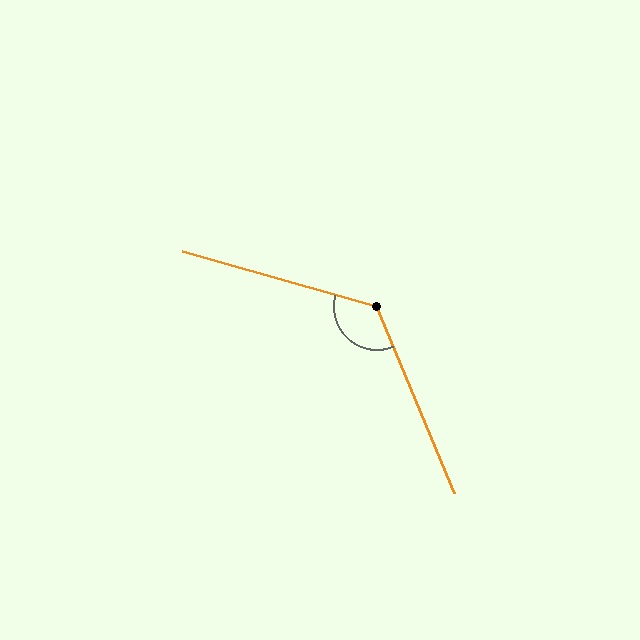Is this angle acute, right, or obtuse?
It is obtuse.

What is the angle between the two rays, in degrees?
Approximately 128 degrees.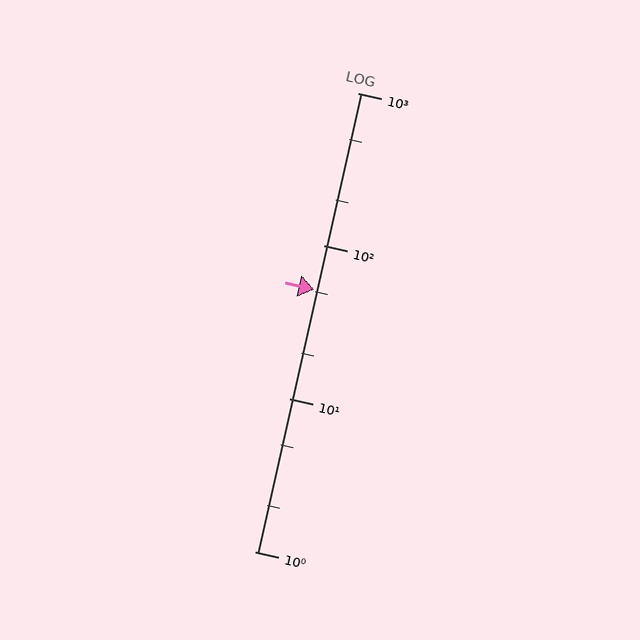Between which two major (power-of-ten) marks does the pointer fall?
The pointer is between 10 and 100.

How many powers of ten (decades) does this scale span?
The scale spans 3 decades, from 1 to 1000.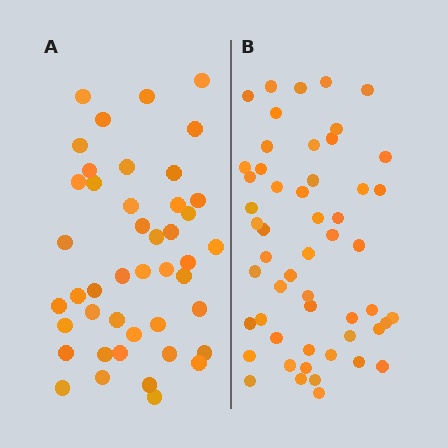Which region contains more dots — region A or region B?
Region B (the right region) has more dots.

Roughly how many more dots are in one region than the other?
Region B has roughly 8 or so more dots than region A.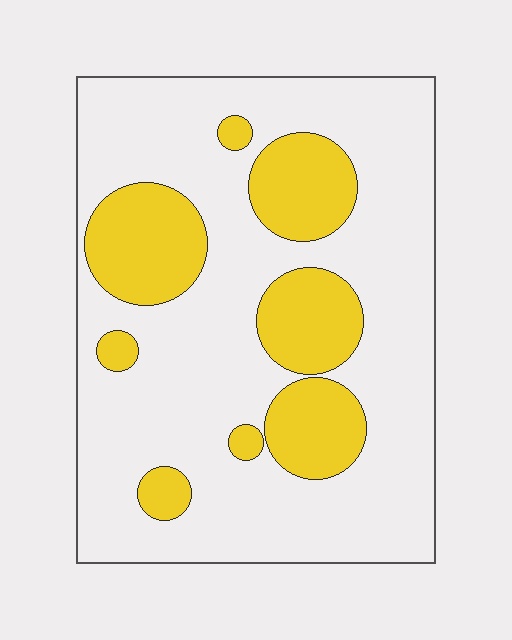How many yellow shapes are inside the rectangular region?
8.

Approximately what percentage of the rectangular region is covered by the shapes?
Approximately 25%.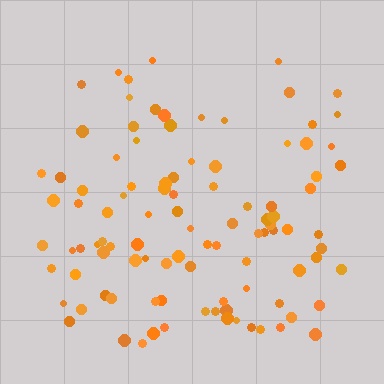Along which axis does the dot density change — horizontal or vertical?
Vertical.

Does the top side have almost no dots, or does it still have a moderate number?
Still a moderate number, just noticeably fewer than the bottom.